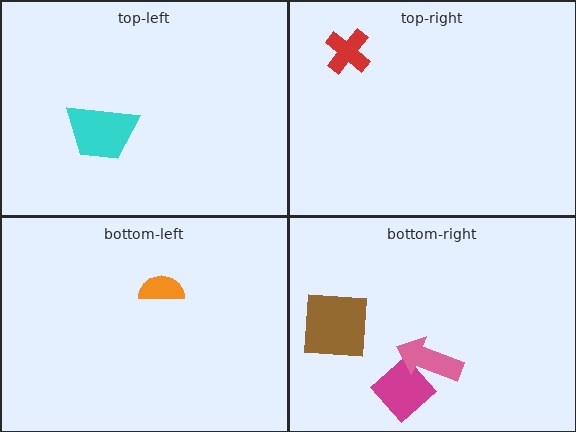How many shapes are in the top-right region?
1.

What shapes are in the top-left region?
The cyan trapezoid.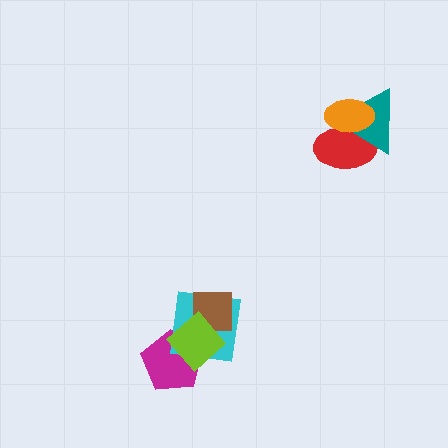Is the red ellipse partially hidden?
Yes, it is partially covered by another shape.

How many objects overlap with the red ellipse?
2 objects overlap with the red ellipse.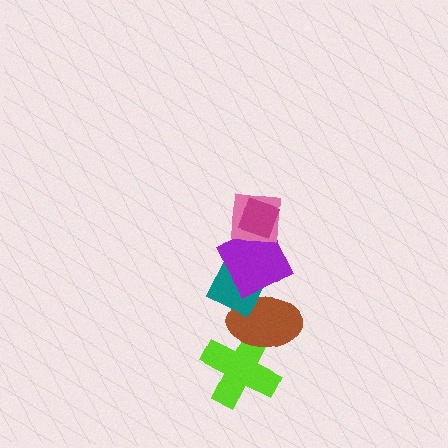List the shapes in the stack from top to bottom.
From top to bottom: the magenta diamond, the pink square, the purple square, the teal diamond, the brown ellipse, the lime cross.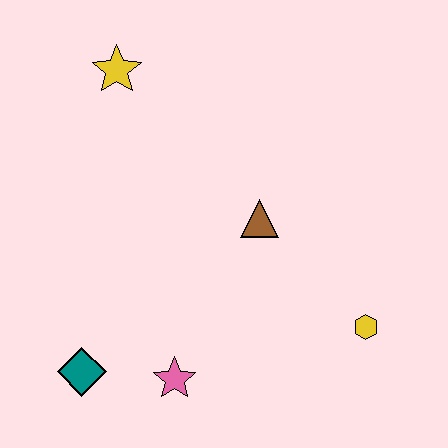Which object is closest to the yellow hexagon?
The brown triangle is closest to the yellow hexagon.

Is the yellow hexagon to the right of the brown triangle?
Yes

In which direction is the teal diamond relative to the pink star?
The teal diamond is to the left of the pink star.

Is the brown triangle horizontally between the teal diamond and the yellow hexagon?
Yes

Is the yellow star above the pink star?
Yes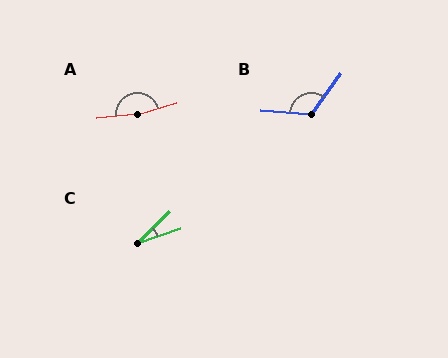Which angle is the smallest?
C, at approximately 26 degrees.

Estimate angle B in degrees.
Approximately 122 degrees.